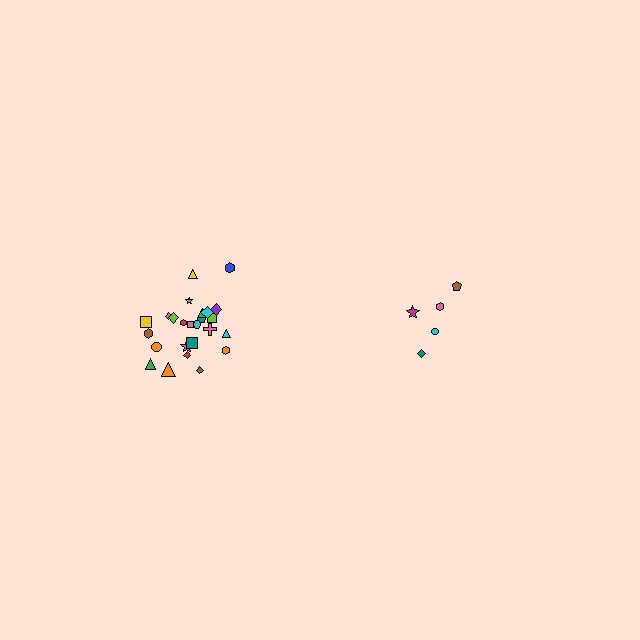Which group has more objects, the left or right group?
The left group.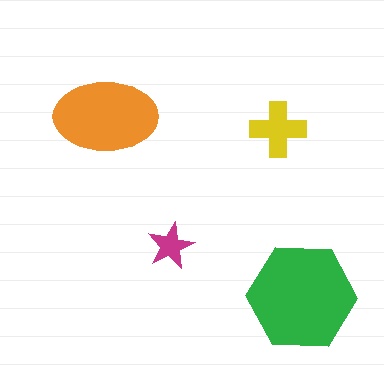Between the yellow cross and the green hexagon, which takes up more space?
The green hexagon.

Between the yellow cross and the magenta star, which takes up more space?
The yellow cross.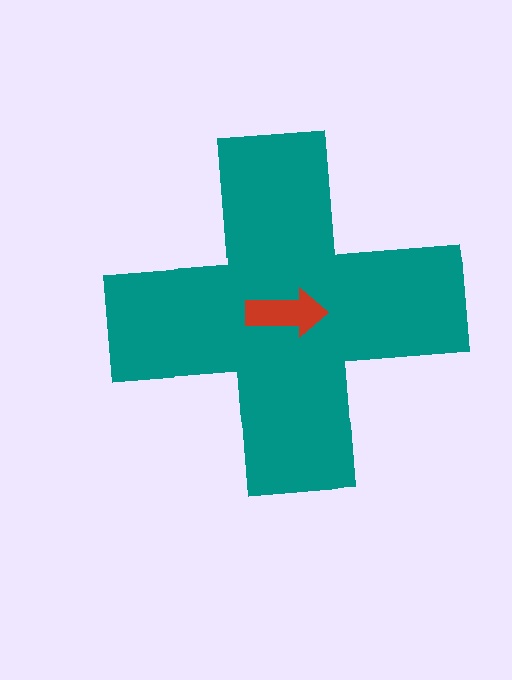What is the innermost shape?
The red arrow.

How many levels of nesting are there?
2.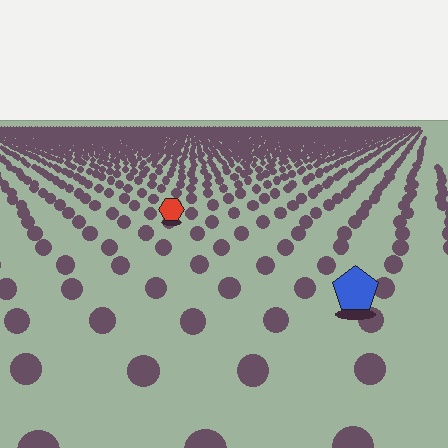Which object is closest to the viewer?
The blue pentagon is closest. The texture marks near it are larger and more spread out.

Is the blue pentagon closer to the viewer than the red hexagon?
Yes. The blue pentagon is closer — you can tell from the texture gradient: the ground texture is coarser near it.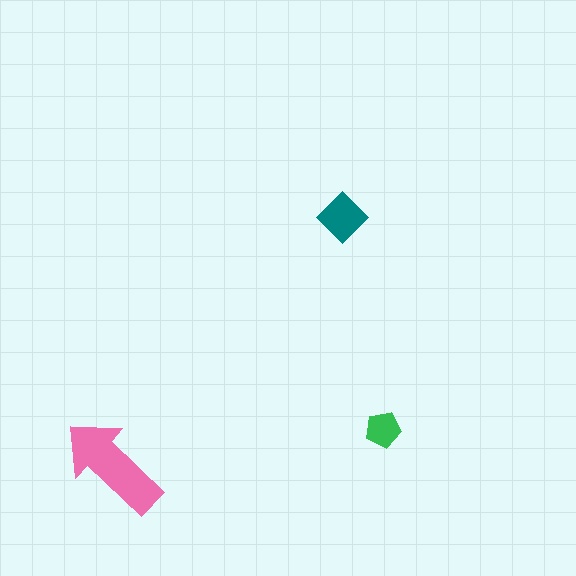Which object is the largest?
The pink arrow.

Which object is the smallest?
The green pentagon.